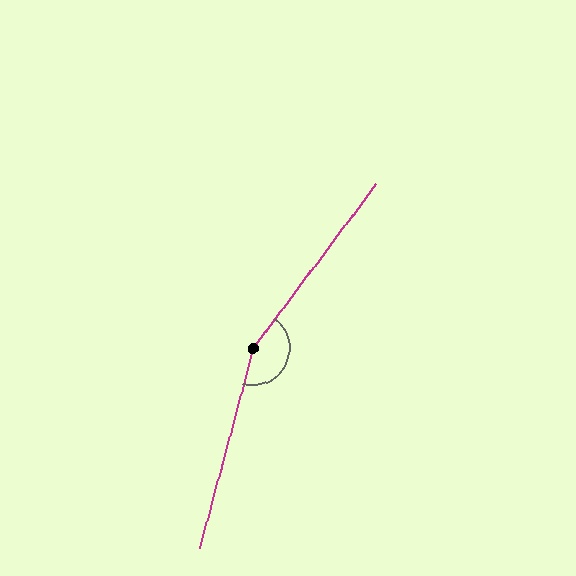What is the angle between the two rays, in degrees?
Approximately 158 degrees.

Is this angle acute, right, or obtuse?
It is obtuse.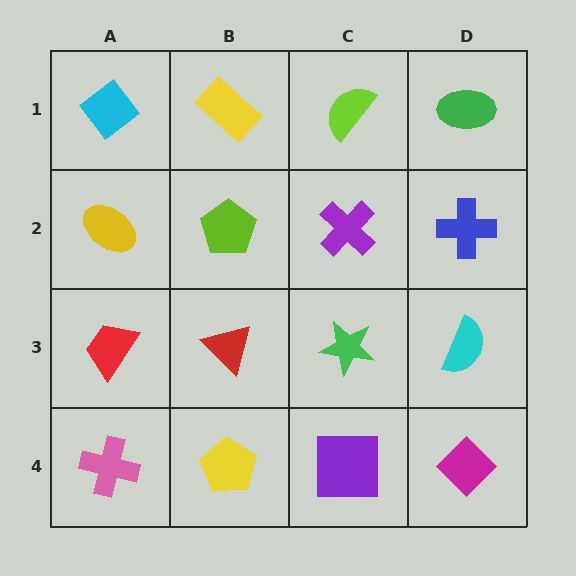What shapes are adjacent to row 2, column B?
A yellow rectangle (row 1, column B), a red triangle (row 3, column B), a yellow ellipse (row 2, column A), a purple cross (row 2, column C).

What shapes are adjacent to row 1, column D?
A blue cross (row 2, column D), a lime semicircle (row 1, column C).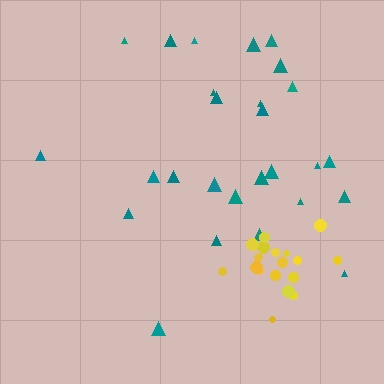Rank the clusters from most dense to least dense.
yellow, teal.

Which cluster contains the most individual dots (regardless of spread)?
Teal (27).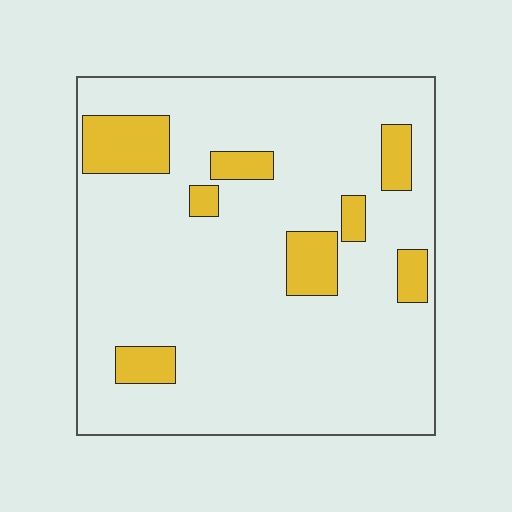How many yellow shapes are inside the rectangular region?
8.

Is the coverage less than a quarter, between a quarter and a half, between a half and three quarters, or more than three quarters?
Less than a quarter.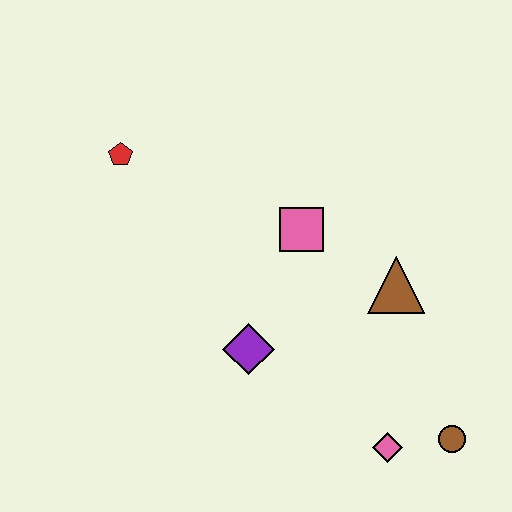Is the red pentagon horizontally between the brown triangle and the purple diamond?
No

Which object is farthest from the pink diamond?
The red pentagon is farthest from the pink diamond.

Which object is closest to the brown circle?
The pink diamond is closest to the brown circle.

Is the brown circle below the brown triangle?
Yes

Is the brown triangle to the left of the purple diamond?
No